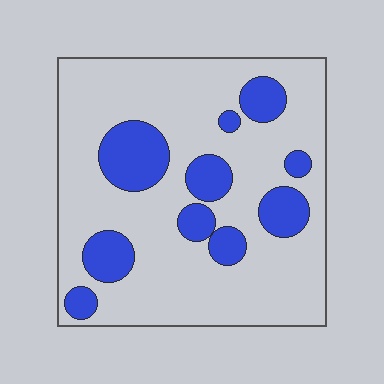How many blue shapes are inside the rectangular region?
10.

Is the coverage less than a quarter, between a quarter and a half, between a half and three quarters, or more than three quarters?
Less than a quarter.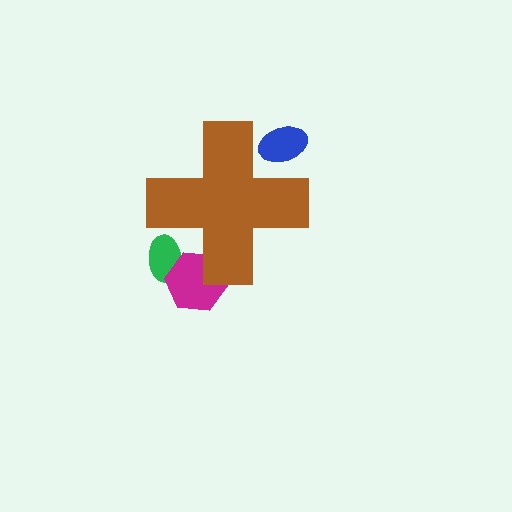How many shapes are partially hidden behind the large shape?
3 shapes are partially hidden.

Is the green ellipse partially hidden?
Yes, the green ellipse is partially hidden behind the brown cross.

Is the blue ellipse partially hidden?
Yes, the blue ellipse is partially hidden behind the brown cross.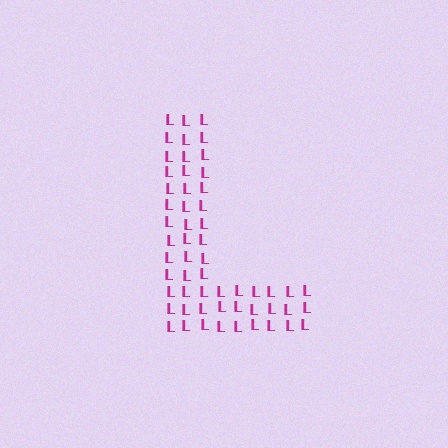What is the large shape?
The large shape is the letter L.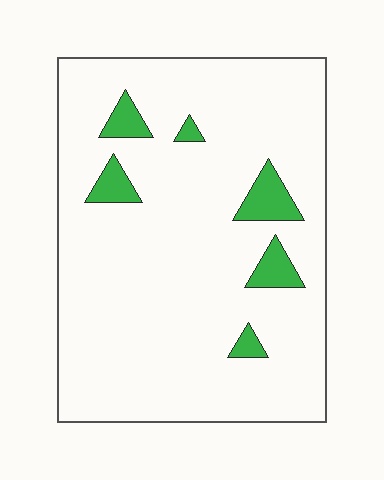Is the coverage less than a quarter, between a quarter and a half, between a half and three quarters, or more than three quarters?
Less than a quarter.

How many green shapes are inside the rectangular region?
6.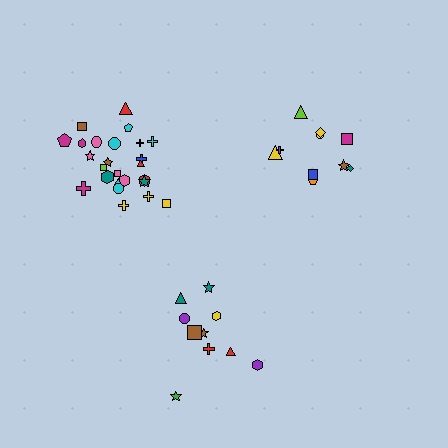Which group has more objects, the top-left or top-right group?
The top-left group.